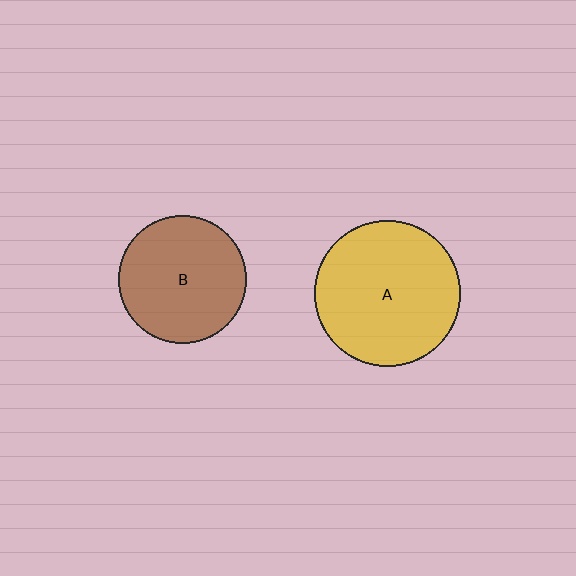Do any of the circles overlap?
No, none of the circles overlap.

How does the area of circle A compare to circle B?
Approximately 1.3 times.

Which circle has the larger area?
Circle A (yellow).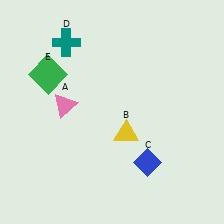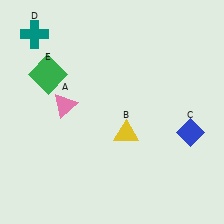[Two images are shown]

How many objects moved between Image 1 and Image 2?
2 objects moved between the two images.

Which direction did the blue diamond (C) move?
The blue diamond (C) moved right.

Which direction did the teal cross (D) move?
The teal cross (D) moved left.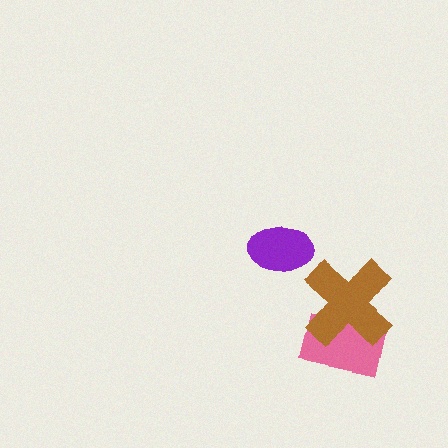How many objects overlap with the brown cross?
1 object overlaps with the brown cross.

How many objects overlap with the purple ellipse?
0 objects overlap with the purple ellipse.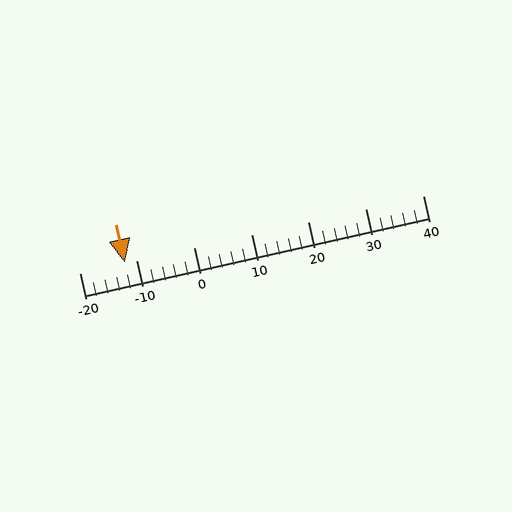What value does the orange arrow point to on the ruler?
The orange arrow points to approximately -12.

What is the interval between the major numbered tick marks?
The major tick marks are spaced 10 units apart.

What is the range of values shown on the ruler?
The ruler shows values from -20 to 40.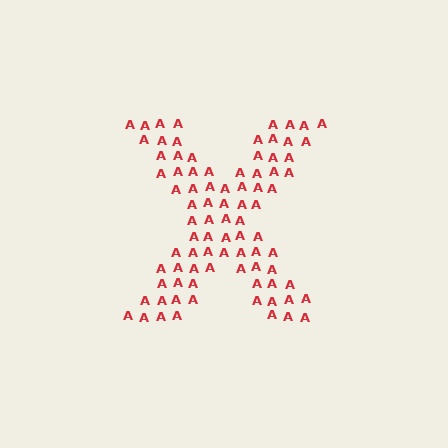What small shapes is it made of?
It is made of small letter A's.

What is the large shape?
The large shape is the letter X.